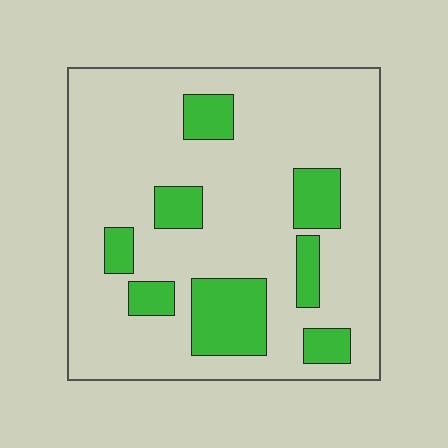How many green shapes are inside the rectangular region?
8.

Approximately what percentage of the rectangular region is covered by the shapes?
Approximately 20%.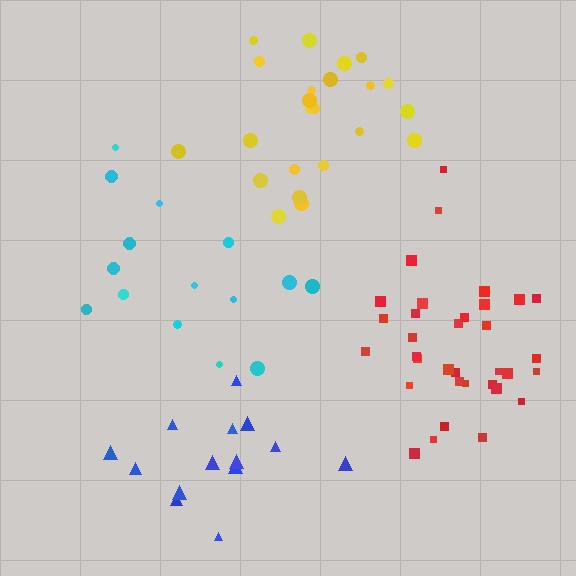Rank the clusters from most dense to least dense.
red, yellow, cyan, blue.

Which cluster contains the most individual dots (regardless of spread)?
Red (34).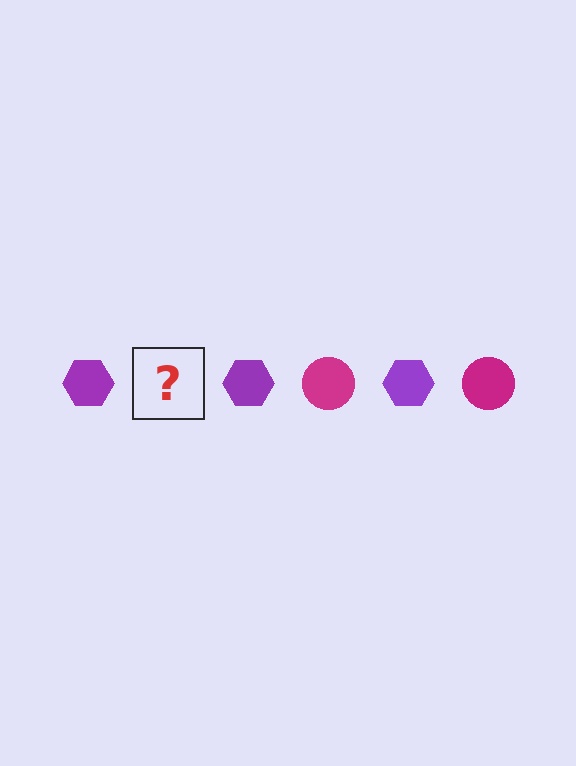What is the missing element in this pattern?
The missing element is a magenta circle.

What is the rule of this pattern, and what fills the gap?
The rule is that the pattern alternates between purple hexagon and magenta circle. The gap should be filled with a magenta circle.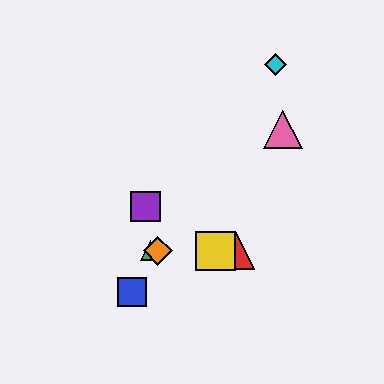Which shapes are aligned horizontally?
The red triangle, the green triangle, the yellow square, the orange diamond are aligned horizontally.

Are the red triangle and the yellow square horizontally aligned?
Yes, both are at y≈251.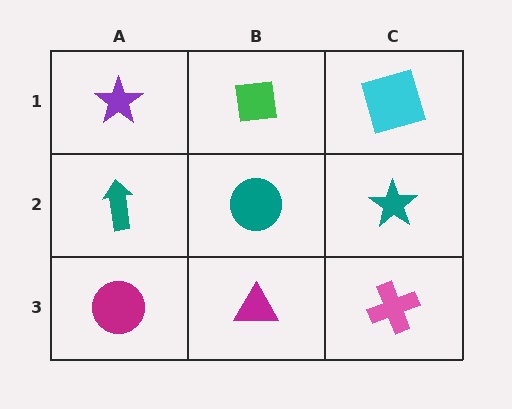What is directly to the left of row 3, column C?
A magenta triangle.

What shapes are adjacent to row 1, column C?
A teal star (row 2, column C), a green square (row 1, column B).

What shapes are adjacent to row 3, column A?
A teal arrow (row 2, column A), a magenta triangle (row 3, column B).